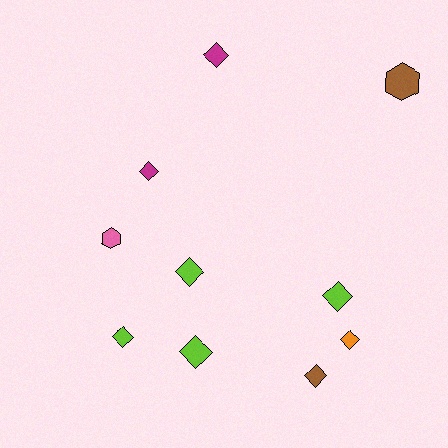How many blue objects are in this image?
There are no blue objects.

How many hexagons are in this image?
There are 2 hexagons.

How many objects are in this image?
There are 10 objects.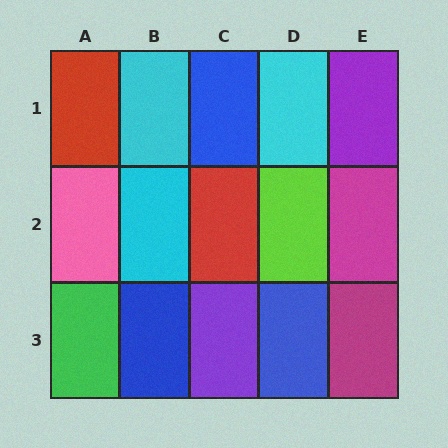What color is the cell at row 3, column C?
Purple.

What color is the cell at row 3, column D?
Blue.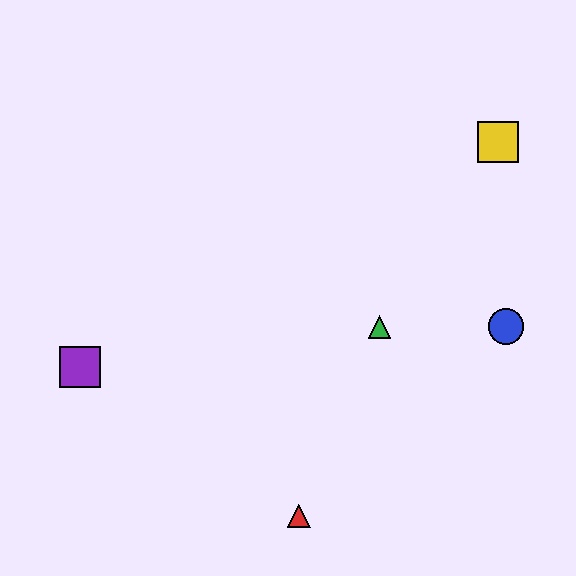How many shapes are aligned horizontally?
2 shapes (the blue circle, the green triangle) are aligned horizontally.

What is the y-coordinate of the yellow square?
The yellow square is at y≈142.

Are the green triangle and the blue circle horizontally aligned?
Yes, both are at y≈327.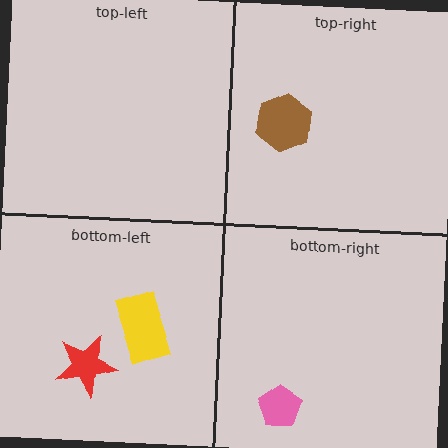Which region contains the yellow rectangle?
The bottom-left region.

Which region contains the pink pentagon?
The bottom-right region.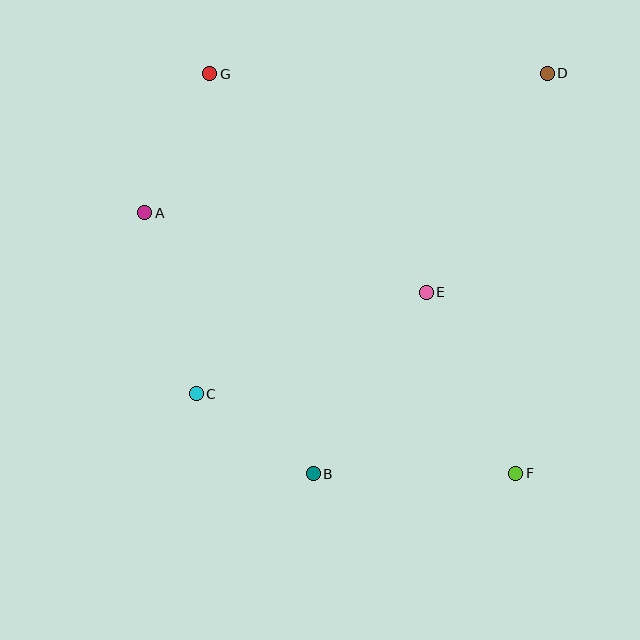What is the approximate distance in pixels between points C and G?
The distance between C and G is approximately 320 pixels.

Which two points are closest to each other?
Points B and C are closest to each other.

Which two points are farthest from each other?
Points F and G are farthest from each other.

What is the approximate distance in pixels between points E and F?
The distance between E and F is approximately 202 pixels.